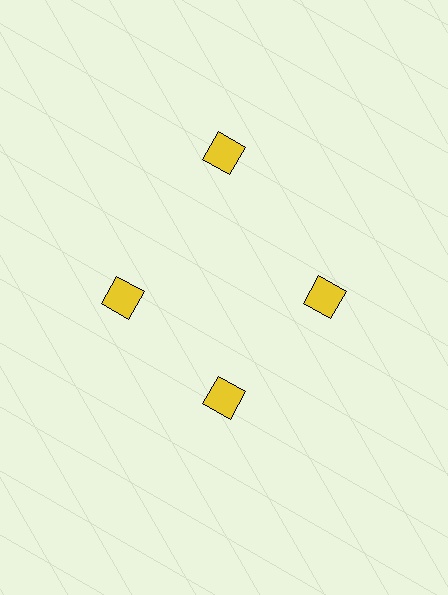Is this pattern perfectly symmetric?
No. The 4 yellow diamonds are arranged in a ring, but one element near the 12 o'clock position is pushed outward from the center, breaking the 4-fold rotational symmetry.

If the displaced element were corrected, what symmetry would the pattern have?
It would have 4-fold rotational symmetry — the pattern would map onto itself every 90 degrees.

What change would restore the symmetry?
The symmetry would be restored by moving it inward, back onto the ring so that all 4 diamonds sit at equal angles and equal distance from the center.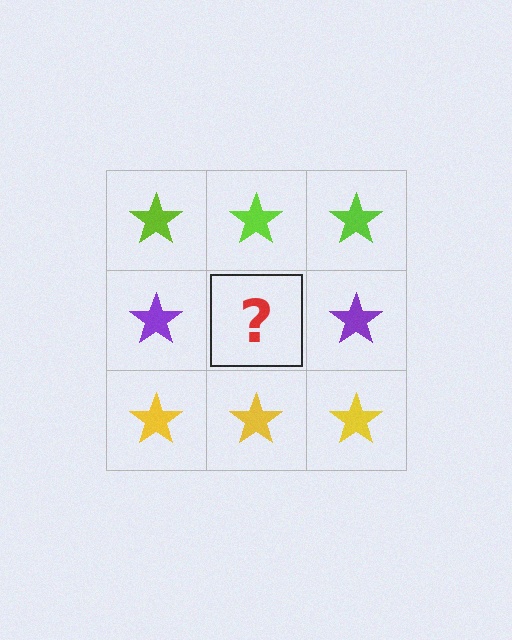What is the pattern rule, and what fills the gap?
The rule is that each row has a consistent color. The gap should be filled with a purple star.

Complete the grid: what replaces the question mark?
The question mark should be replaced with a purple star.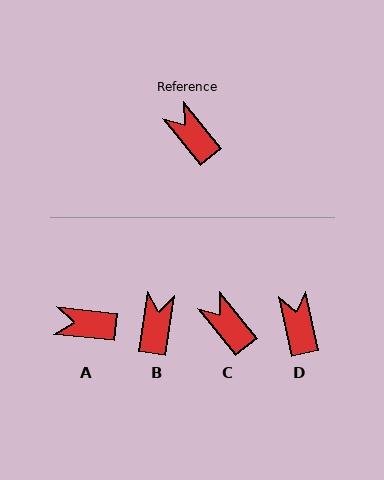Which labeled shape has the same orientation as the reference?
C.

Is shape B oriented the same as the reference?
No, it is off by about 48 degrees.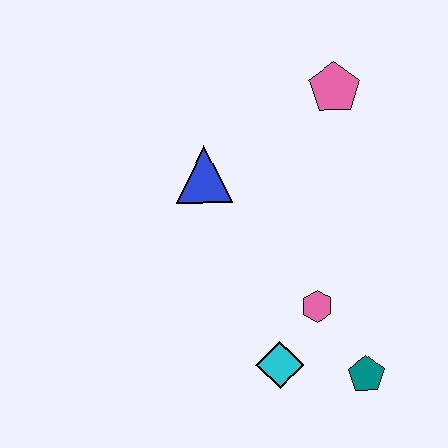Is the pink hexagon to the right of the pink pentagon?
No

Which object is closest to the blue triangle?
The pink pentagon is closest to the blue triangle.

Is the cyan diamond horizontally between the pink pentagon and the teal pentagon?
No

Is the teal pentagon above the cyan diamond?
No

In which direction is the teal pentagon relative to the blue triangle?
The teal pentagon is below the blue triangle.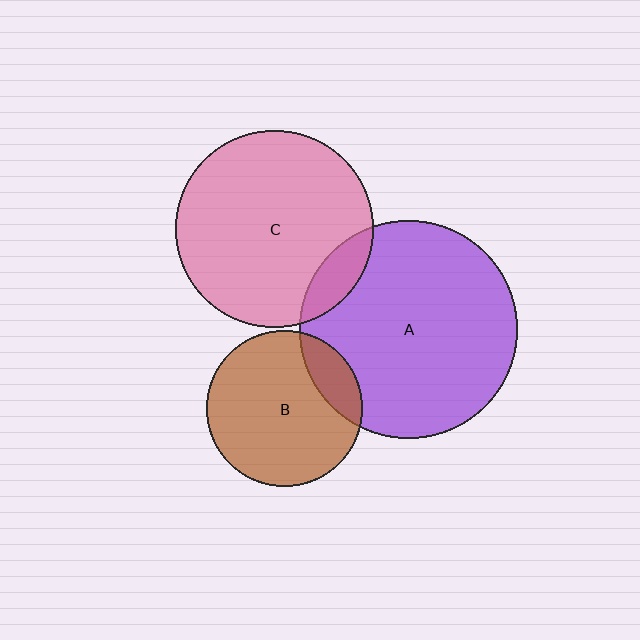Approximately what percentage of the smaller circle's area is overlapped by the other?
Approximately 15%.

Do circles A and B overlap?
Yes.